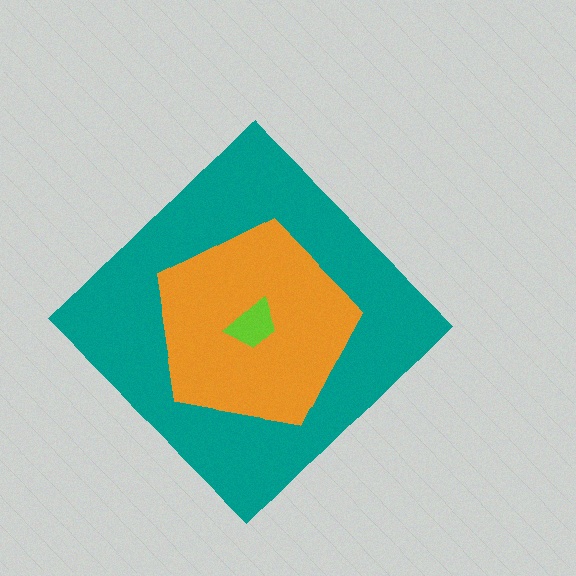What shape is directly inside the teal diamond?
The orange pentagon.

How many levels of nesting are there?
3.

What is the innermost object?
The lime trapezoid.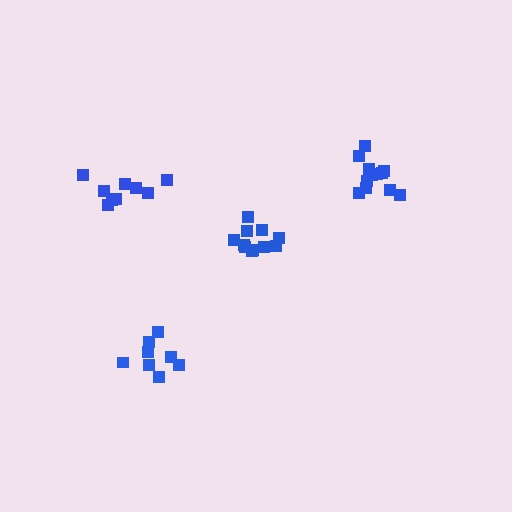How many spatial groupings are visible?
There are 4 spatial groupings.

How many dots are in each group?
Group 1: 9 dots, Group 2: 11 dots, Group 3: 12 dots, Group 4: 9 dots (41 total).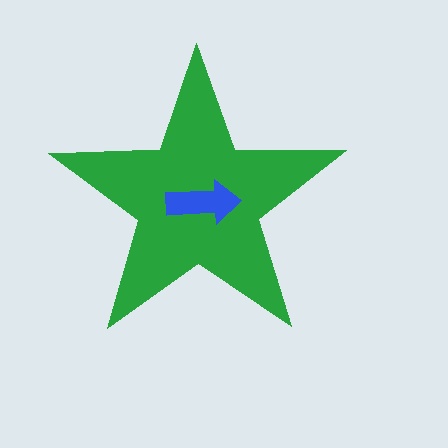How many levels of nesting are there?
2.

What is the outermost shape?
The green star.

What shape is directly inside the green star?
The blue arrow.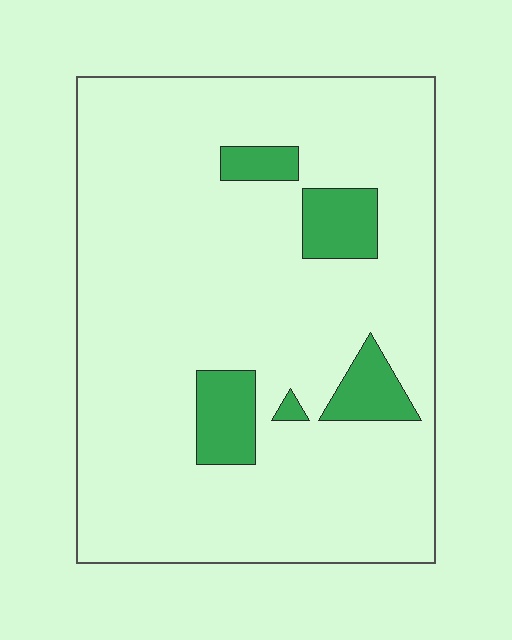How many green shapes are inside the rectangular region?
5.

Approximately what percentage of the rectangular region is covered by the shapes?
Approximately 10%.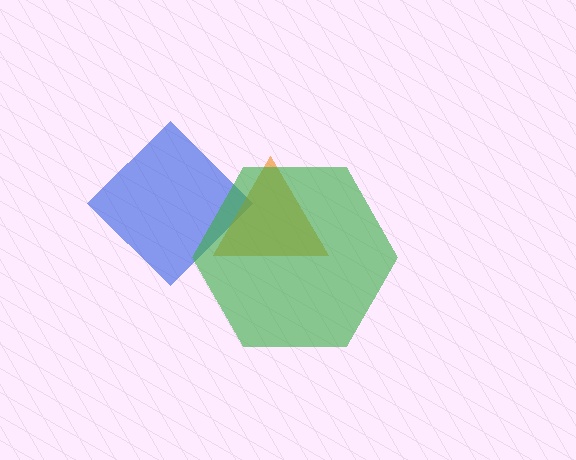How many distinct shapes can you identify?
There are 3 distinct shapes: a blue diamond, an orange triangle, a green hexagon.